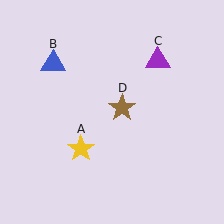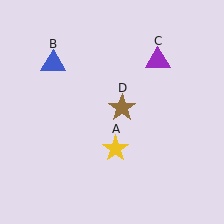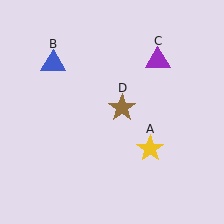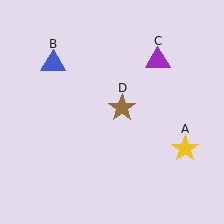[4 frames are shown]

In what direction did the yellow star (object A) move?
The yellow star (object A) moved right.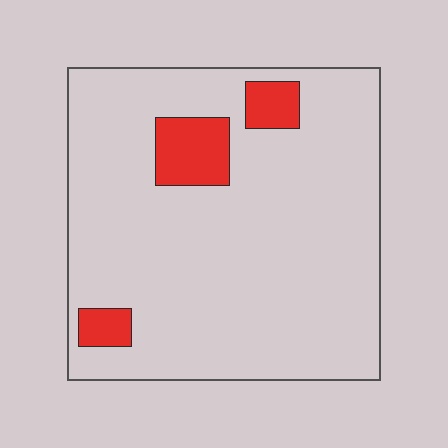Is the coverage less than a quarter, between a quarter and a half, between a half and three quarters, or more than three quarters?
Less than a quarter.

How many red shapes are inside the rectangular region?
3.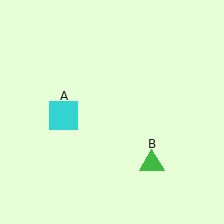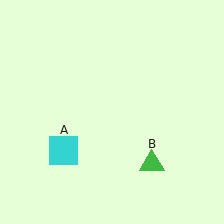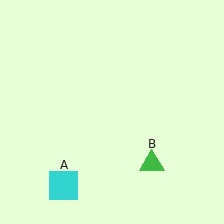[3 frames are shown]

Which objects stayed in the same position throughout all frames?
Green triangle (object B) remained stationary.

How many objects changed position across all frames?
1 object changed position: cyan square (object A).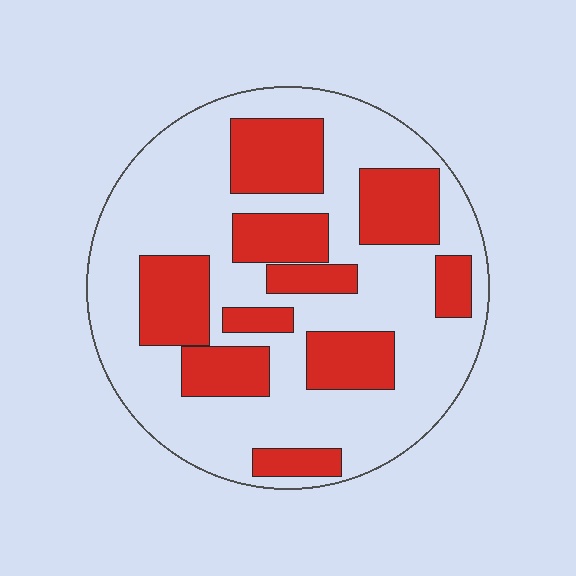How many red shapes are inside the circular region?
10.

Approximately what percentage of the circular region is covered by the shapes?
Approximately 35%.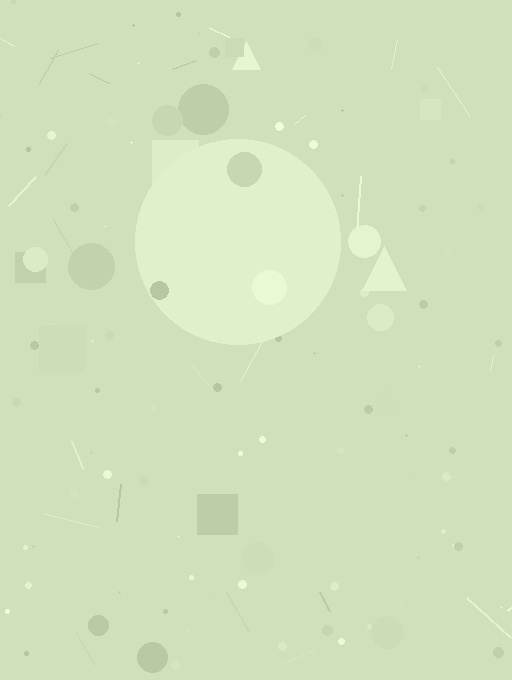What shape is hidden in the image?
A circle is hidden in the image.